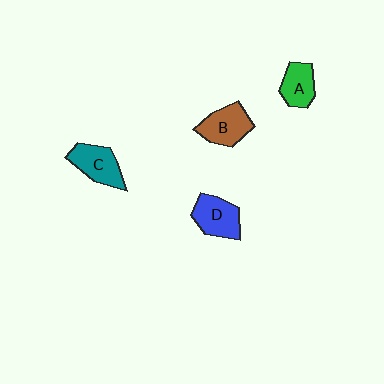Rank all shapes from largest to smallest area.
From largest to smallest: B (brown), D (blue), C (teal), A (green).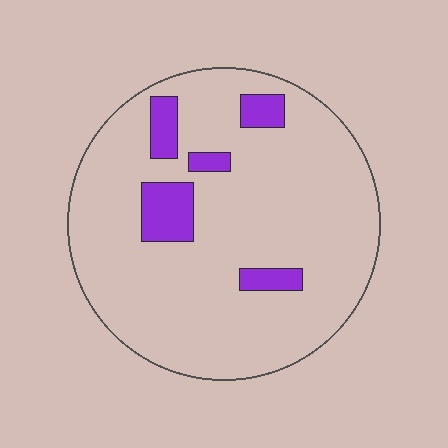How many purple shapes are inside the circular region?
5.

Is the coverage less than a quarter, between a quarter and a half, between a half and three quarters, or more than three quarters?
Less than a quarter.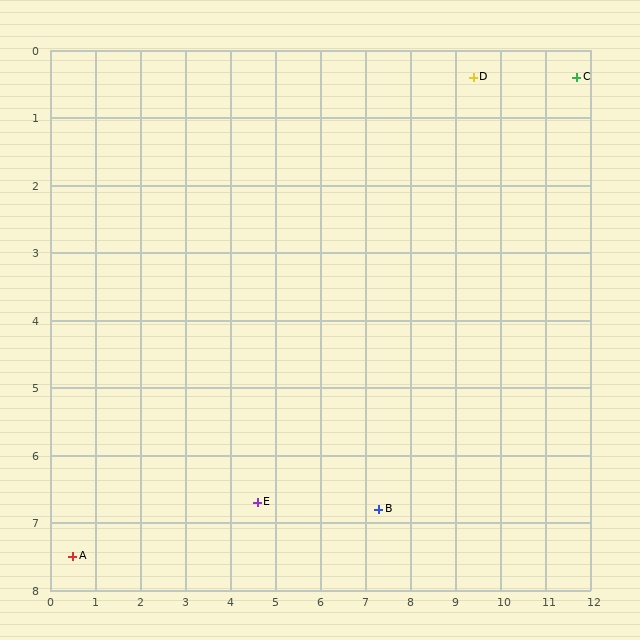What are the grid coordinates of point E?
Point E is at approximately (4.6, 6.7).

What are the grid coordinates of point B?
Point B is at approximately (7.3, 6.8).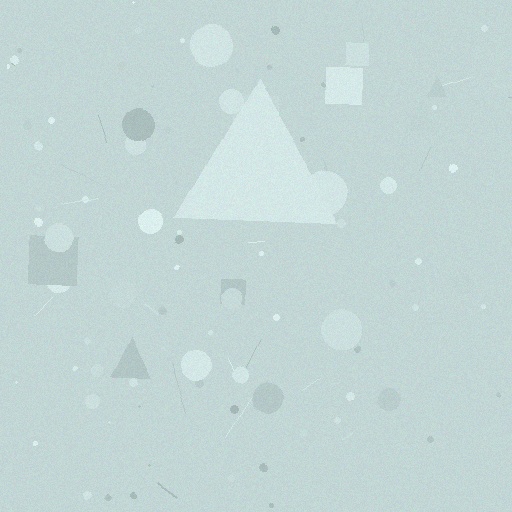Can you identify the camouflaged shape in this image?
The camouflaged shape is a triangle.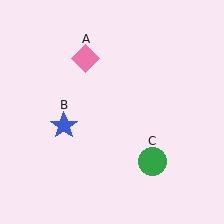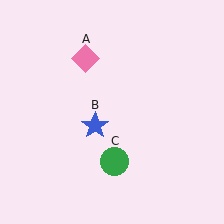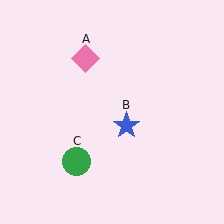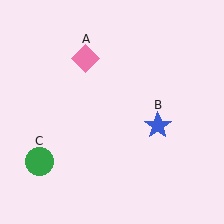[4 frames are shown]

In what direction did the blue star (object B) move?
The blue star (object B) moved right.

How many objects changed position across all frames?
2 objects changed position: blue star (object B), green circle (object C).